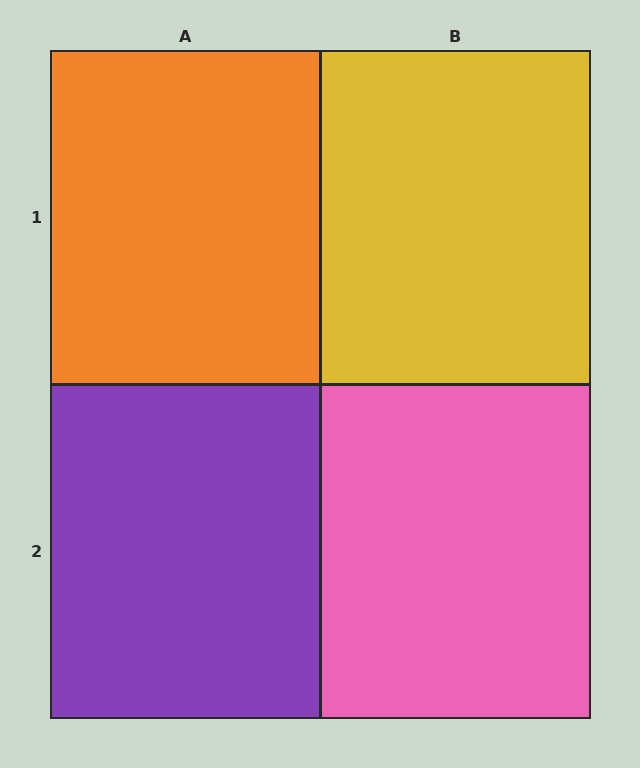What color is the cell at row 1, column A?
Orange.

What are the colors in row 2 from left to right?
Purple, pink.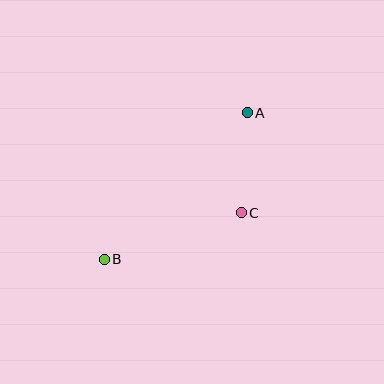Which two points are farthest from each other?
Points A and B are farthest from each other.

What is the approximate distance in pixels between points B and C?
The distance between B and C is approximately 145 pixels.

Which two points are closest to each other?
Points A and C are closest to each other.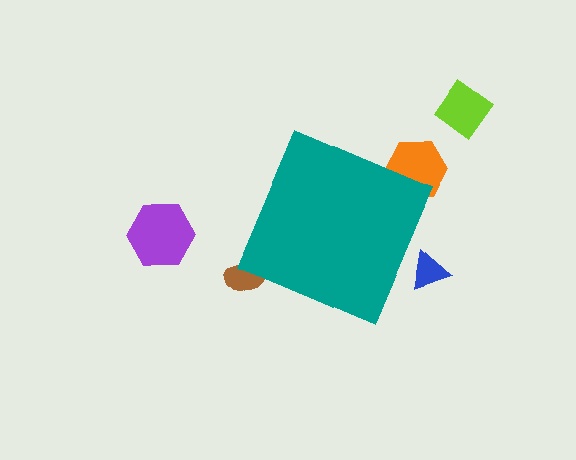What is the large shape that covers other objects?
A teal diamond.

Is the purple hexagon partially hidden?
No, the purple hexagon is fully visible.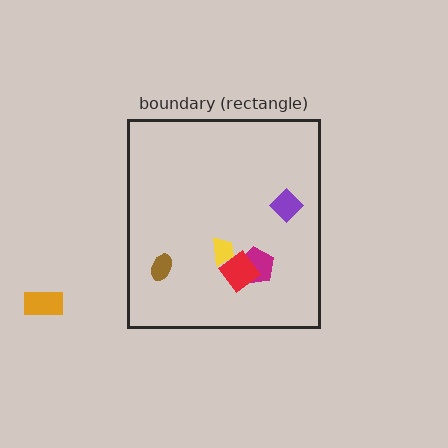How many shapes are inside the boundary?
5 inside, 1 outside.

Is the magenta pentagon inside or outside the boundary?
Inside.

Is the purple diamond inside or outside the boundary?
Inside.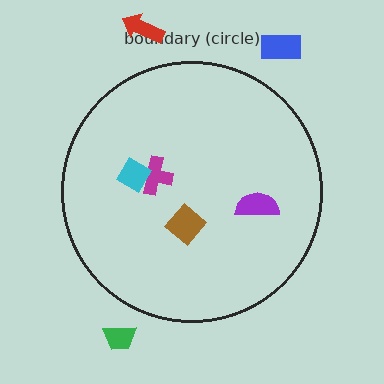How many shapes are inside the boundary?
4 inside, 3 outside.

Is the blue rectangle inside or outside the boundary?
Outside.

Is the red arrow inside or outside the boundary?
Outside.